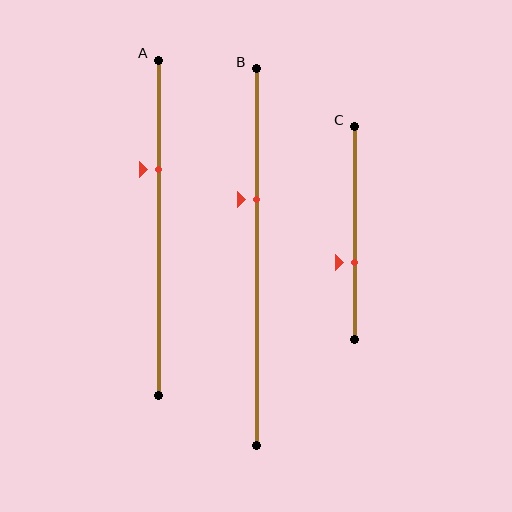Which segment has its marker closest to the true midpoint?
Segment C has its marker closest to the true midpoint.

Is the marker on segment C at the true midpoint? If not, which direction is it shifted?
No, the marker on segment C is shifted downward by about 14% of the segment length.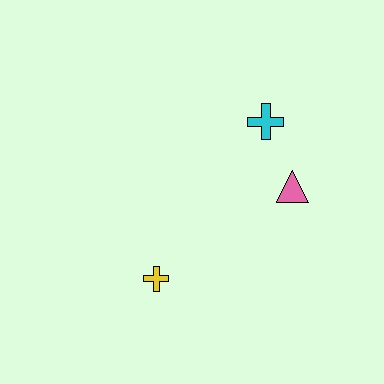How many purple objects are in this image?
There are no purple objects.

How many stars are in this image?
There are no stars.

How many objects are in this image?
There are 3 objects.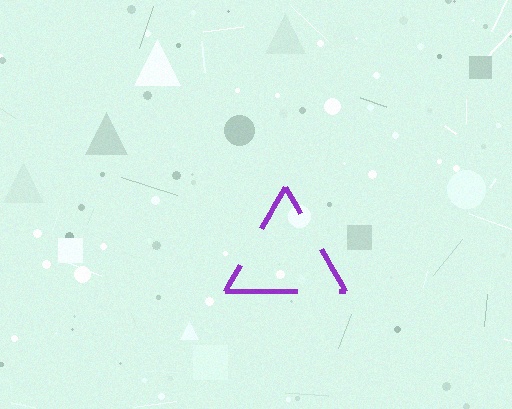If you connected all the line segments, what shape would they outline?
They would outline a triangle.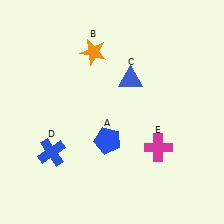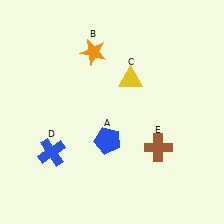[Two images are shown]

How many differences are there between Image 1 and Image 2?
There are 2 differences between the two images.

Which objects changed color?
C changed from blue to yellow. E changed from magenta to brown.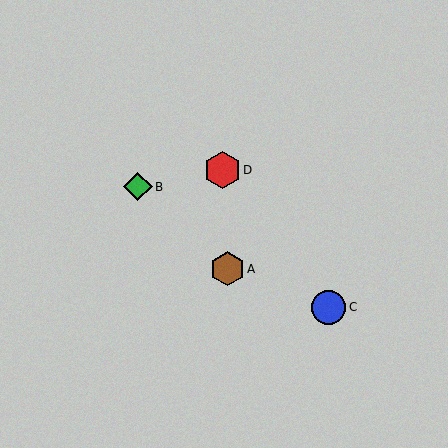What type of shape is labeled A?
Shape A is a brown hexagon.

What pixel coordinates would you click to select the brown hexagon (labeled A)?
Click at (227, 269) to select the brown hexagon A.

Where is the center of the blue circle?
The center of the blue circle is at (329, 307).